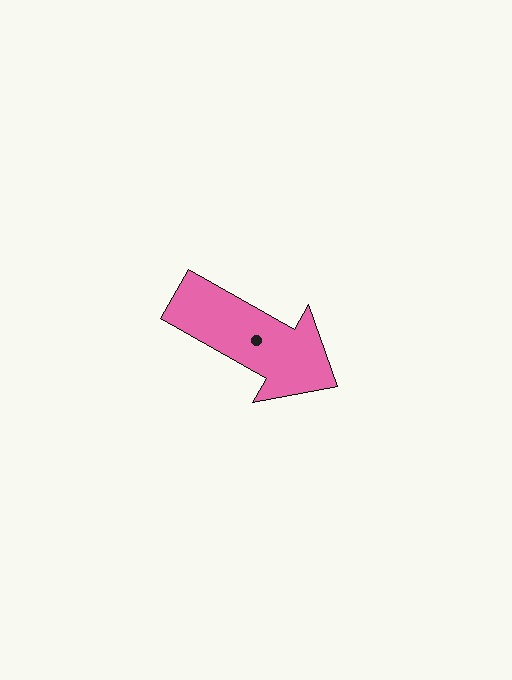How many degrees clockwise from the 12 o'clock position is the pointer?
Approximately 120 degrees.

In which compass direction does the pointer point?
Southeast.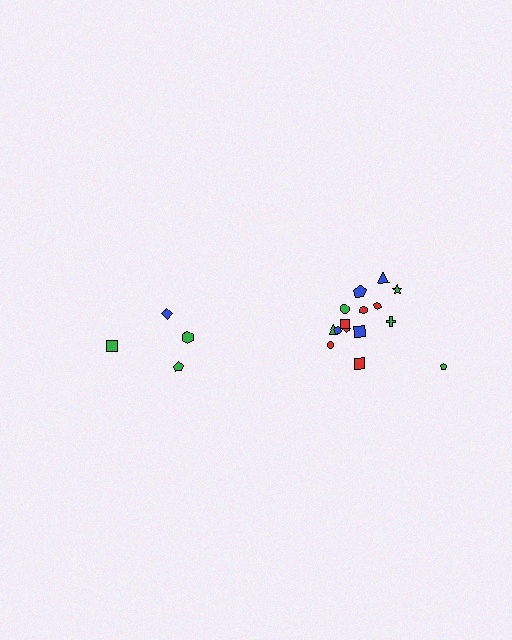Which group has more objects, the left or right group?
The right group.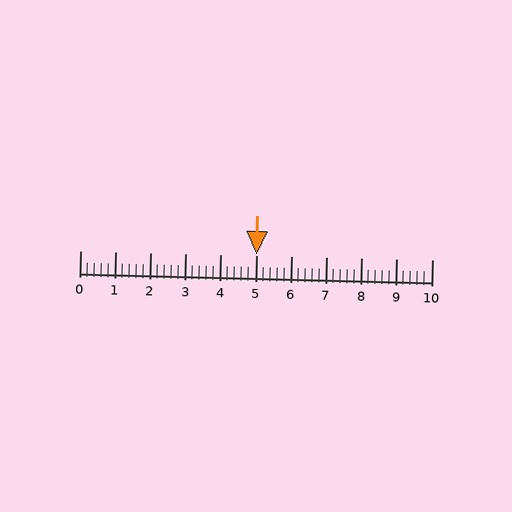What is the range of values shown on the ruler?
The ruler shows values from 0 to 10.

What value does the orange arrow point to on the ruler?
The orange arrow points to approximately 5.0.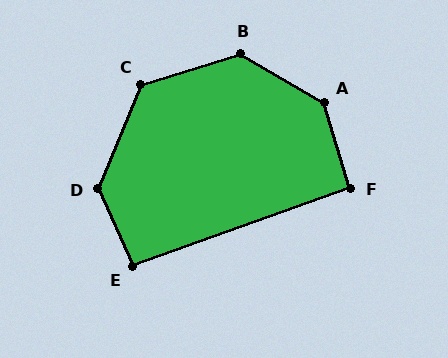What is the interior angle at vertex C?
Approximately 129 degrees (obtuse).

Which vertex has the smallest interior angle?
F, at approximately 93 degrees.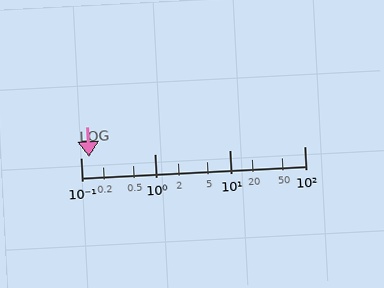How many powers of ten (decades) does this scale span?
The scale spans 3 decades, from 0.1 to 100.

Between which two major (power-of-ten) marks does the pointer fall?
The pointer is between 0.1 and 1.